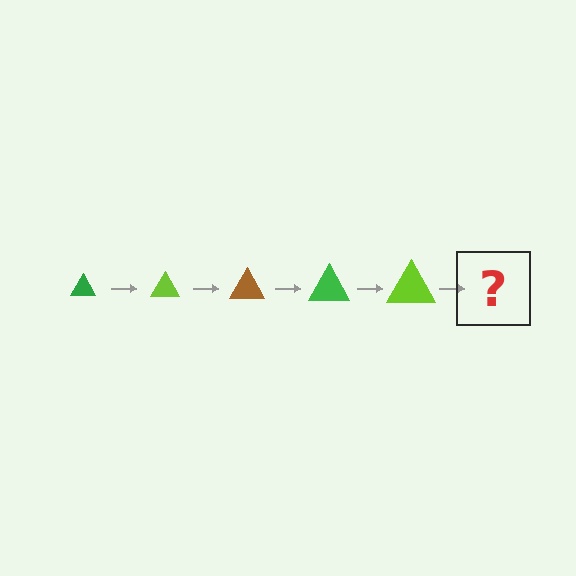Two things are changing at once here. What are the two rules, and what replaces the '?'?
The two rules are that the triangle grows larger each step and the color cycles through green, lime, and brown. The '?' should be a brown triangle, larger than the previous one.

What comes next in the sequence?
The next element should be a brown triangle, larger than the previous one.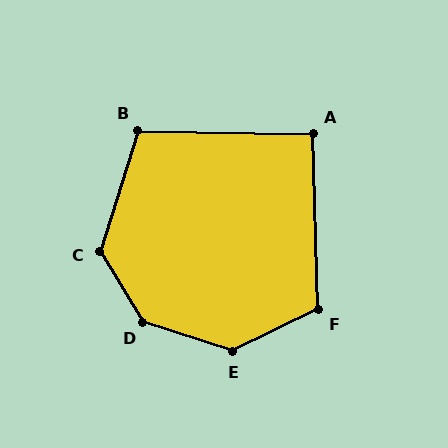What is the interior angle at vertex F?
Approximately 114 degrees (obtuse).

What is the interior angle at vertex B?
Approximately 106 degrees (obtuse).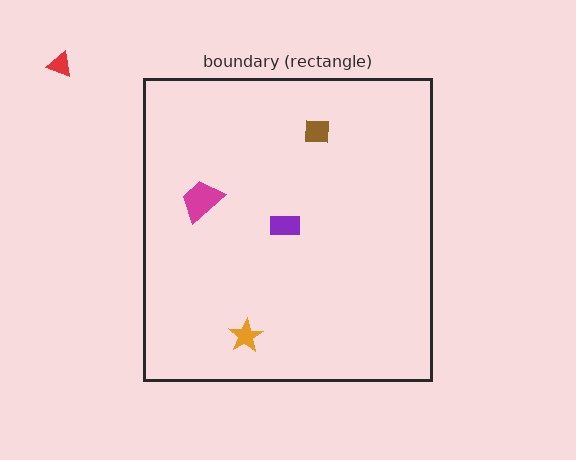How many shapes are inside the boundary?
4 inside, 1 outside.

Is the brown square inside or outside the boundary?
Inside.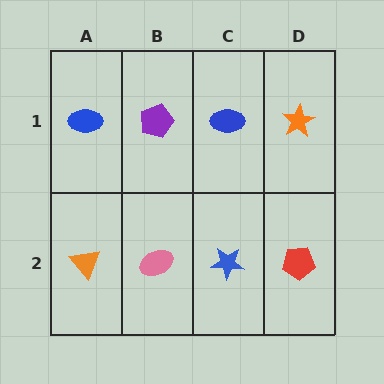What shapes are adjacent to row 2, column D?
An orange star (row 1, column D), a blue star (row 2, column C).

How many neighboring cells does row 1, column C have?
3.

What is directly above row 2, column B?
A purple pentagon.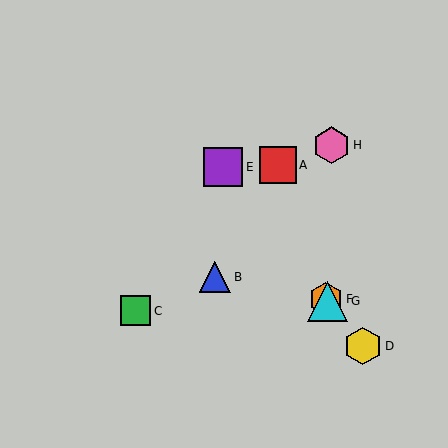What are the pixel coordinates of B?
Object B is at (215, 277).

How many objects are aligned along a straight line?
4 objects (D, E, F, G) are aligned along a straight line.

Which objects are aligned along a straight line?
Objects D, E, F, G are aligned along a straight line.